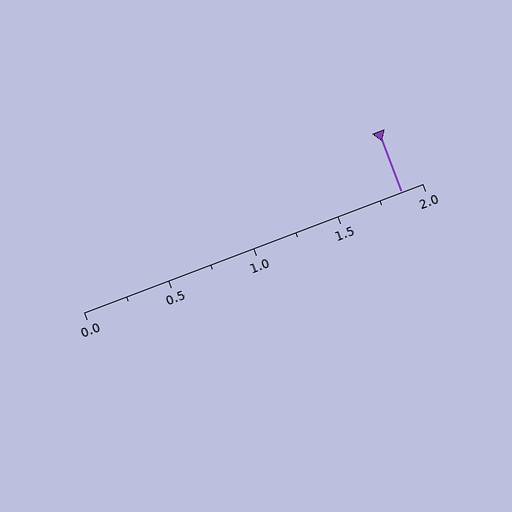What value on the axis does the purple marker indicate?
The marker indicates approximately 1.88.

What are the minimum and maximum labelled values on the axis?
The axis runs from 0.0 to 2.0.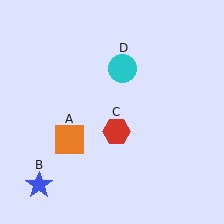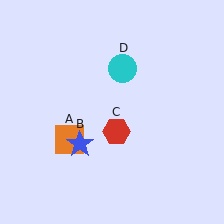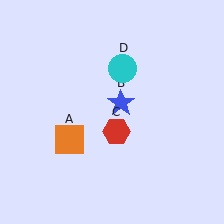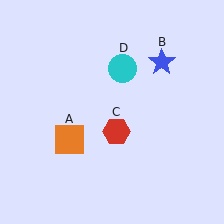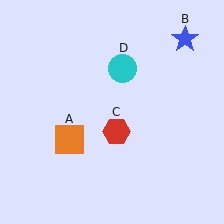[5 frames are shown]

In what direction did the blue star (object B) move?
The blue star (object B) moved up and to the right.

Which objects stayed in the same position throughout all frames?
Orange square (object A) and red hexagon (object C) and cyan circle (object D) remained stationary.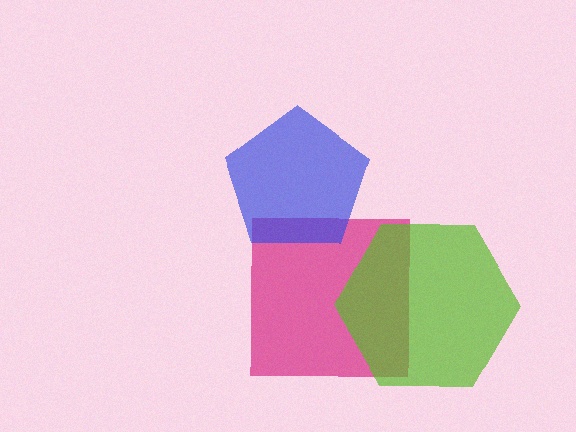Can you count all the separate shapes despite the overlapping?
Yes, there are 3 separate shapes.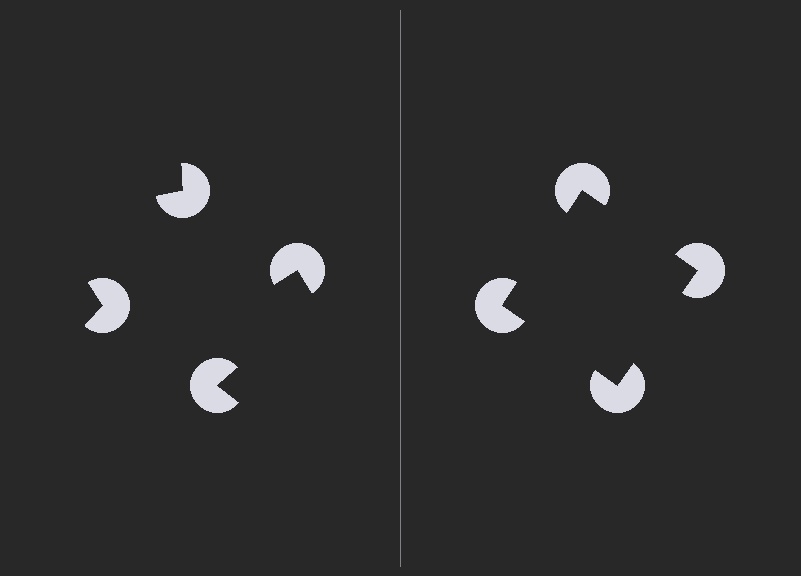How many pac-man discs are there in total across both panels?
8 — 4 on each side.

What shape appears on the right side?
An illusory square.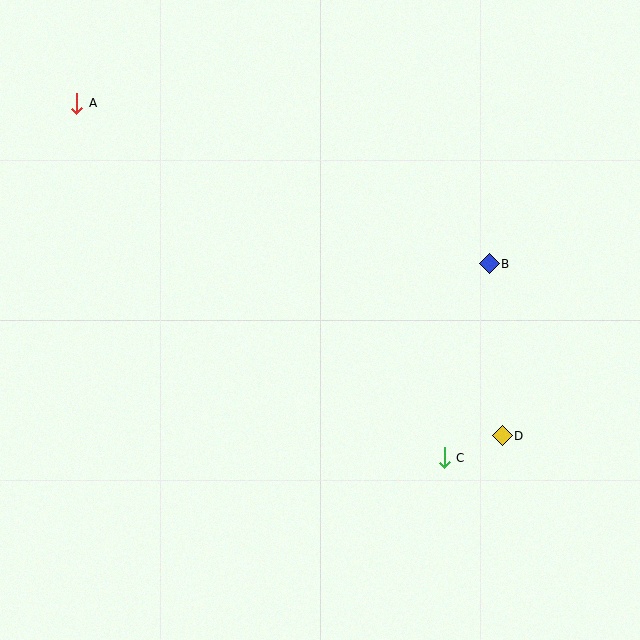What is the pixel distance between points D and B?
The distance between D and B is 172 pixels.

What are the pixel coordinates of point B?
Point B is at (489, 264).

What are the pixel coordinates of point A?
Point A is at (77, 103).